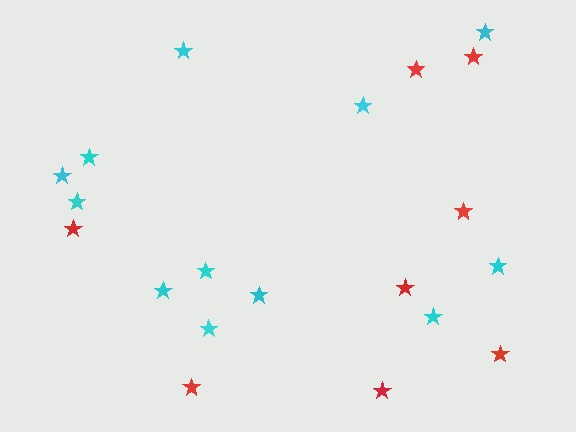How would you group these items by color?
There are 2 groups: one group of red stars (8) and one group of cyan stars (12).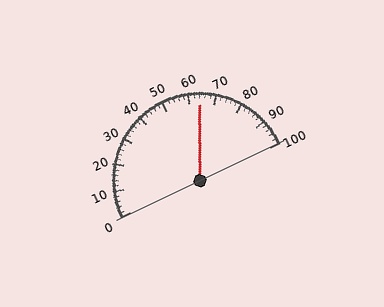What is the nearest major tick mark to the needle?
The nearest major tick mark is 60.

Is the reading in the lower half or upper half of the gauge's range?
The reading is in the upper half of the range (0 to 100).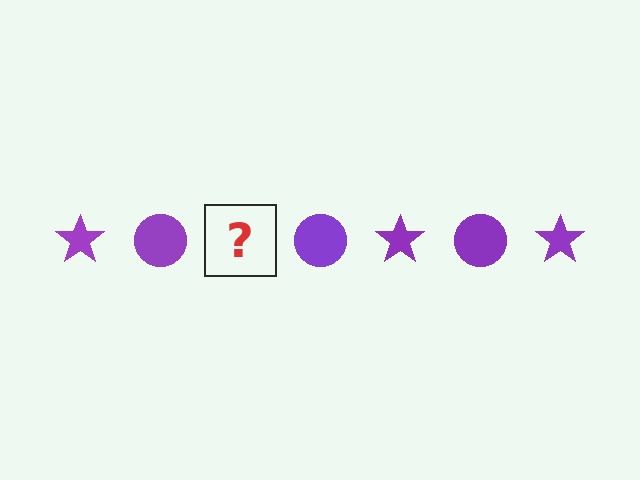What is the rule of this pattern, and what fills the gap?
The rule is that the pattern cycles through star, circle shapes in purple. The gap should be filled with a purple star.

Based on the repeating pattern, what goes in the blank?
The blank should be a purple star.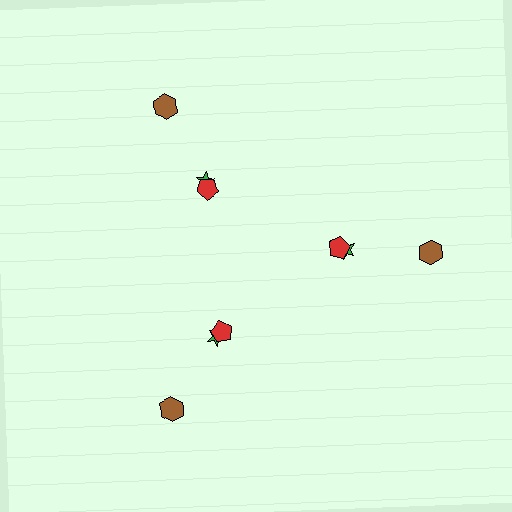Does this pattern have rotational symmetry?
Yes, this pattern has 3-fold rotational symmetry. It looks the same after rotating 120 degrees around the center.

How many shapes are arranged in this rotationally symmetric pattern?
There are 9 shapes, arranged in 3 groups of 3.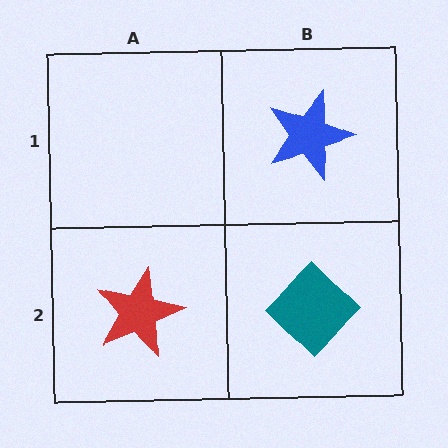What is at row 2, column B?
A teal diamond.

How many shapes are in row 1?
1 shape.